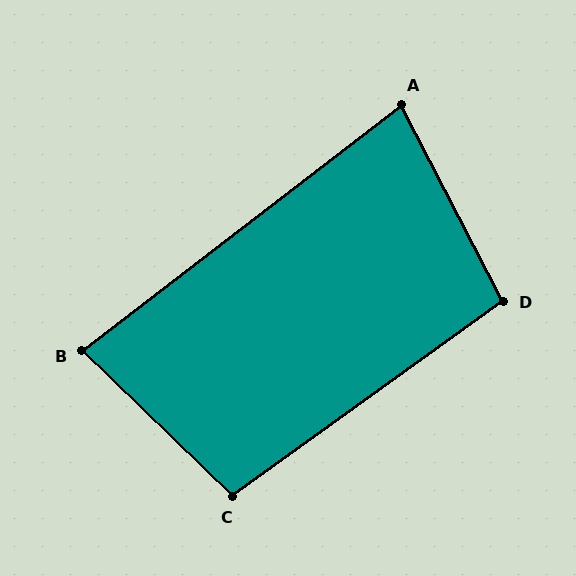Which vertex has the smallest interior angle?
A, at approximately 80 degrees.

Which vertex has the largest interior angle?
C, at approximately 100 degrees.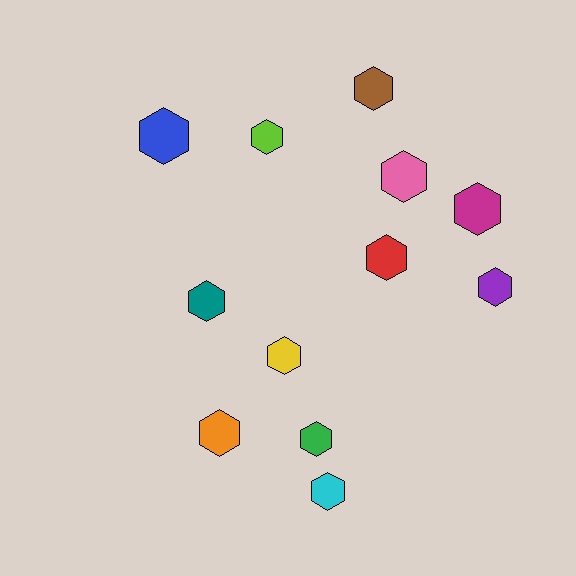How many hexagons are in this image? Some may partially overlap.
There are 12 hexagons.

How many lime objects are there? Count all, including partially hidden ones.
There is 1 lime object.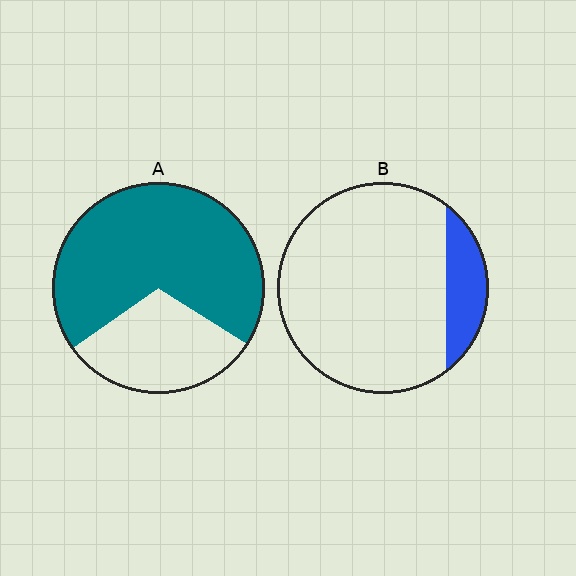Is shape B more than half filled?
No.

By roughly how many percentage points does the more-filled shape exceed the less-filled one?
By roughly 55 percentage points (A over B).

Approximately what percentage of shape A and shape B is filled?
A is approximately 70% and B is approximately 15%.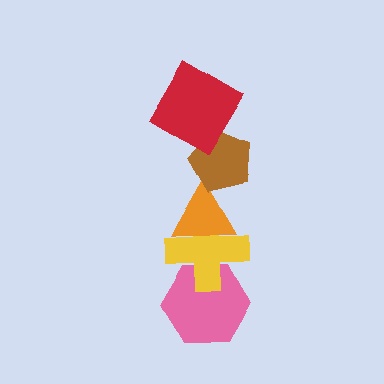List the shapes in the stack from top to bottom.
From top to bottom: the red diamond, the brown pentagon, the orange triangle, the yellow cross, the pink hexagon.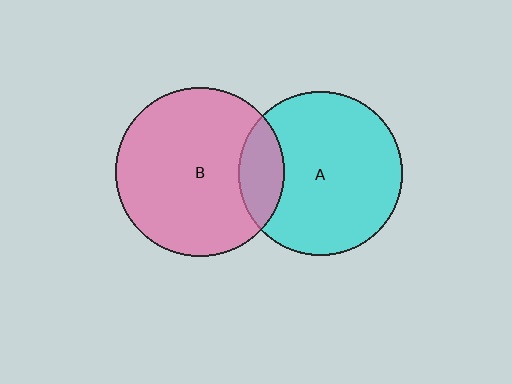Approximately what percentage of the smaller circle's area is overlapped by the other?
Approximately 15%.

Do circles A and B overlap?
Yes.